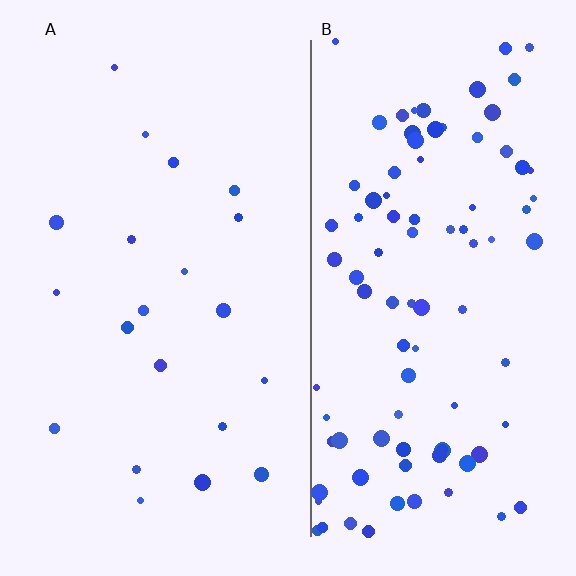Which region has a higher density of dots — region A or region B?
B (the right).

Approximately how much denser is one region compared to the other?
Approximately 4.5× — region B over region A.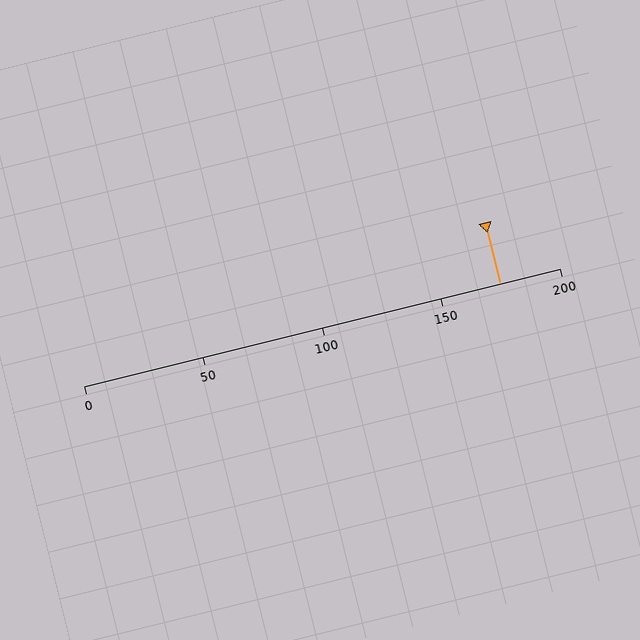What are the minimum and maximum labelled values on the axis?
The axis runs from 0 to 200.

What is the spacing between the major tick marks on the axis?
The major ticks are spaced 50 apart.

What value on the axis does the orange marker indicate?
The marker indicates approximately 175.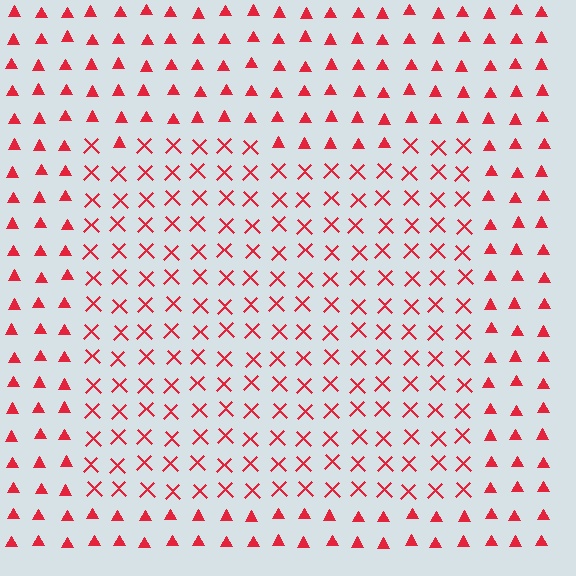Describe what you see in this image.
The image is filled with small red elements arranged in a uniform grid. A rectangle-shaped region contains X marks, while the surrounding area contains triangles. The boundary is defined purely by the change in element shape.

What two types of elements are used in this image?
The image uses X marks inside the rectangle region and triangles outside it.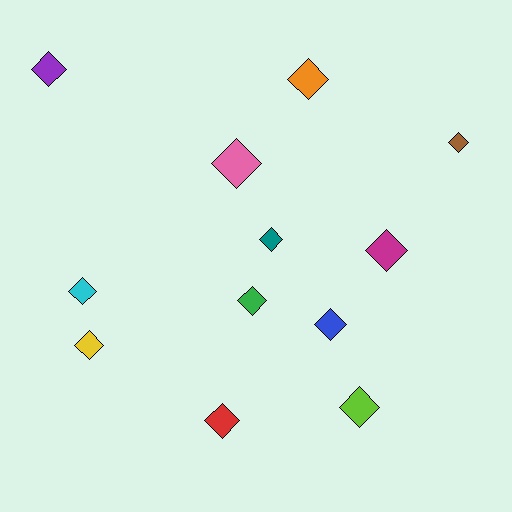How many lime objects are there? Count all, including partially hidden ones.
There is 1 lime object.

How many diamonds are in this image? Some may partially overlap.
There are 12 diamonds.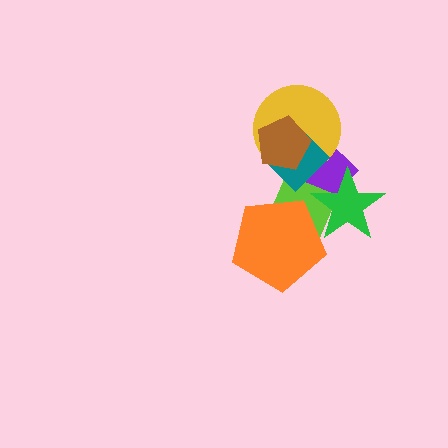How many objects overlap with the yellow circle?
3 objects overlap with the yellow circle.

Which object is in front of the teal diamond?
The brown pentagon is in front of the teal diamond.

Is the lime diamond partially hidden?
Yes, it is partially covered by another shape.